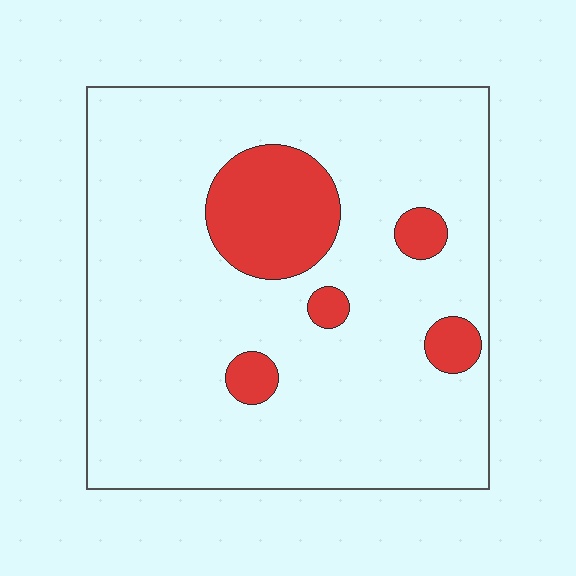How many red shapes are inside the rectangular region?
5.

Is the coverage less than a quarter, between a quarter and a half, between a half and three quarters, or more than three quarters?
Less than a quarter.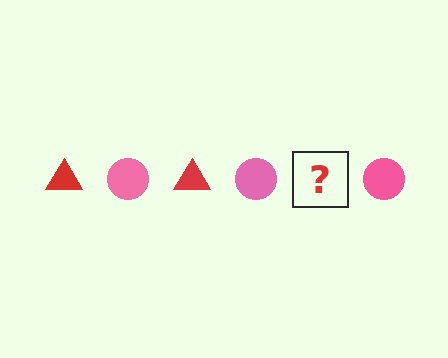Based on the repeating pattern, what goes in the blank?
The blank should be a red triangle.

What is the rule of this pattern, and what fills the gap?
The rule is that the pattern alternates between red triangle and pink circle. The gap should be filled with a red triangle.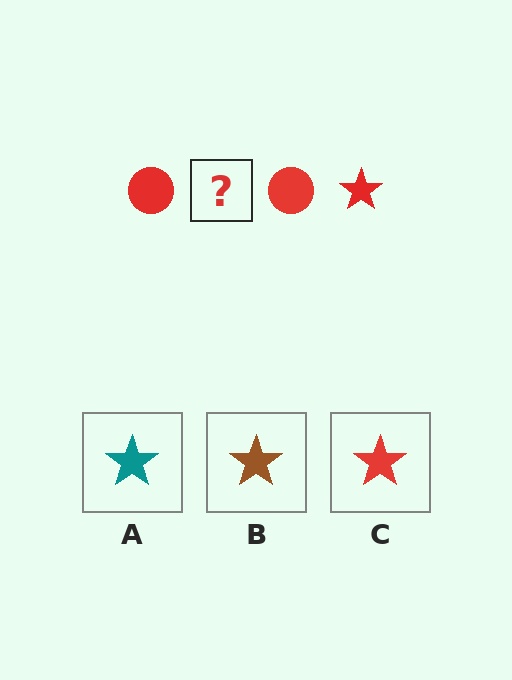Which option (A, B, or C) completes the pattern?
C.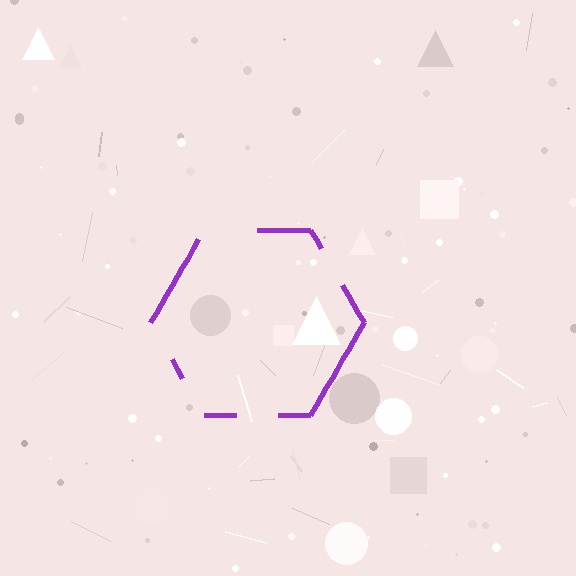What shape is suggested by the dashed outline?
The dashed outline suggests a hexagon.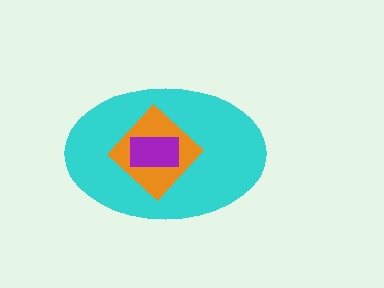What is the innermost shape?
The purple rectangle.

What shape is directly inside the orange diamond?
The purple rectangle.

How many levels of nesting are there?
3.